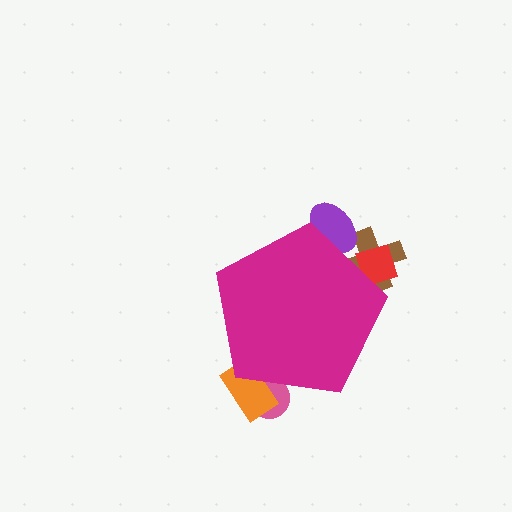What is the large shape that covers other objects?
A magenta pentagon.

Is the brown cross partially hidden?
Yes, the brown cross is partially hidden behind the magenta pentagon.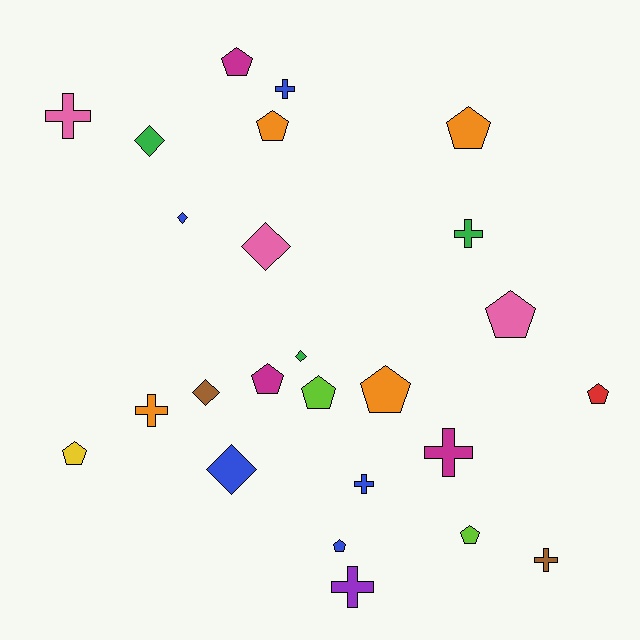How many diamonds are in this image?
There are 6 diamonds.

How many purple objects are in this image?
There is 1 purple object.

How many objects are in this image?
There are 25 objects.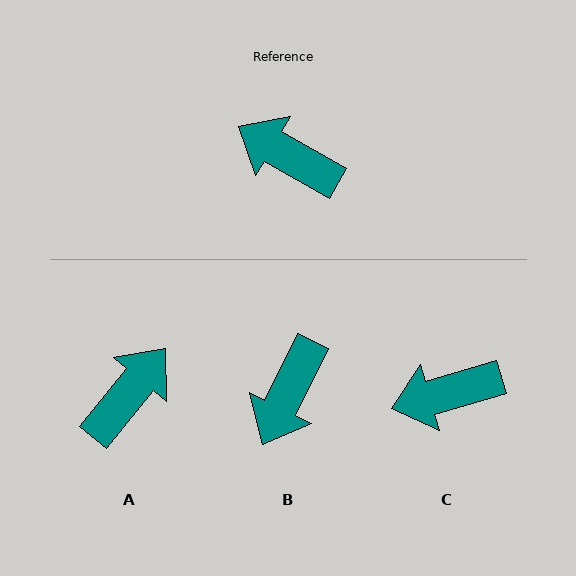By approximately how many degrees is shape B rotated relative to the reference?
Approximately 94 degrees counter-clockwise.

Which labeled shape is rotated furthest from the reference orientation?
A, about 99 degrees away.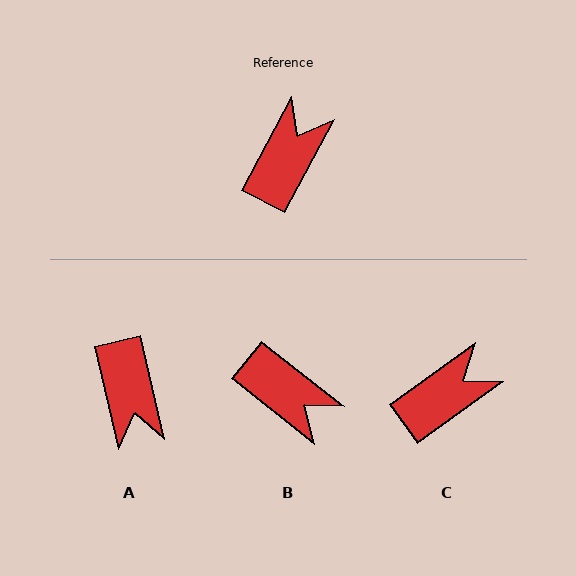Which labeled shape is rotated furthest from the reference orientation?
A, about 139 degrees away.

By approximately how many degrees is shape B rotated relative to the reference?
Approximately 100 degrees clockwise.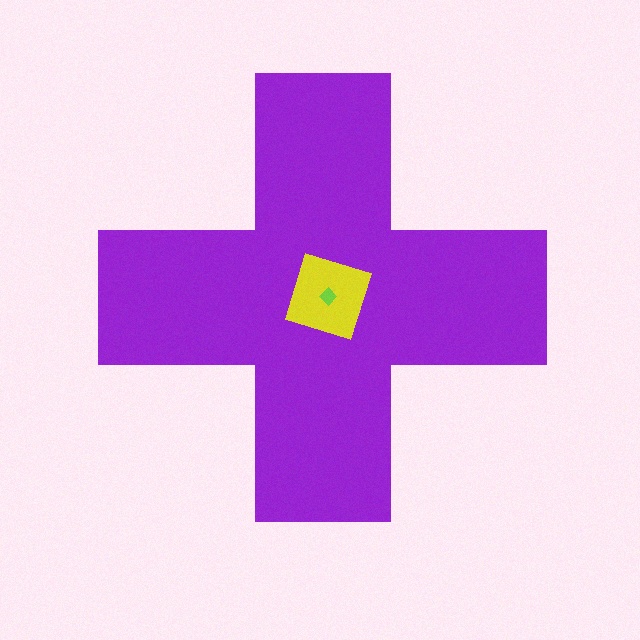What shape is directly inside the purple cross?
The yellow square.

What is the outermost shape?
The purple cross.